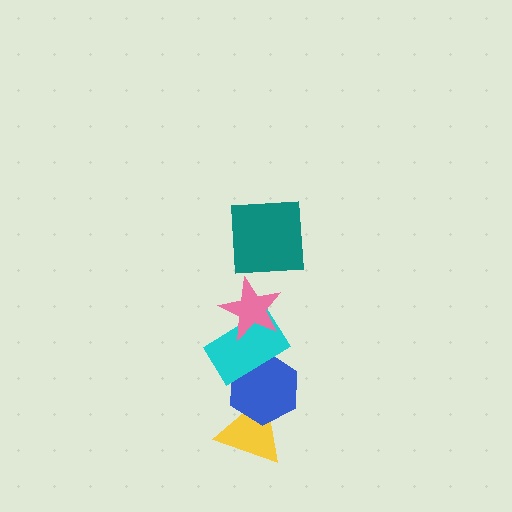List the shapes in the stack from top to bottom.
From top to bottom: the teal square, the pink star, the cyan rectangle, the blue hexagon, the yellow triangle.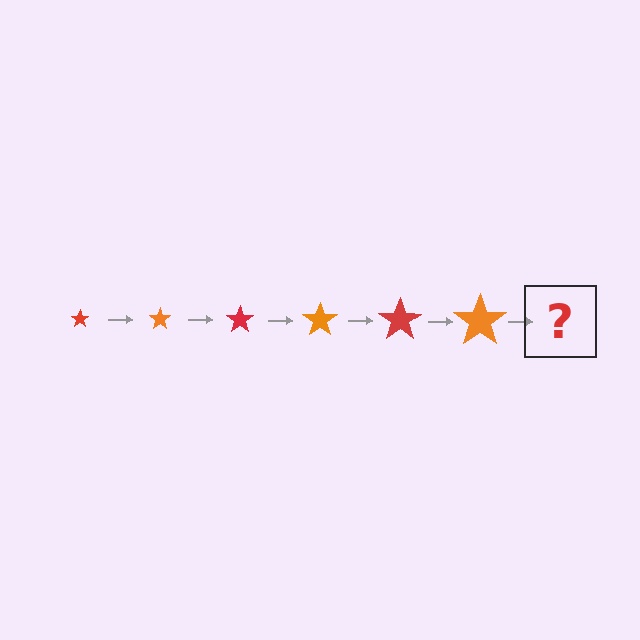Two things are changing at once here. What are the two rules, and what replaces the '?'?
The two rules are that the star grows larger each step and the color cycles through red and orange. The '?' should be a red star, larger than the previous one.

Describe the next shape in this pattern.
It should be a red star, larger than the previous one.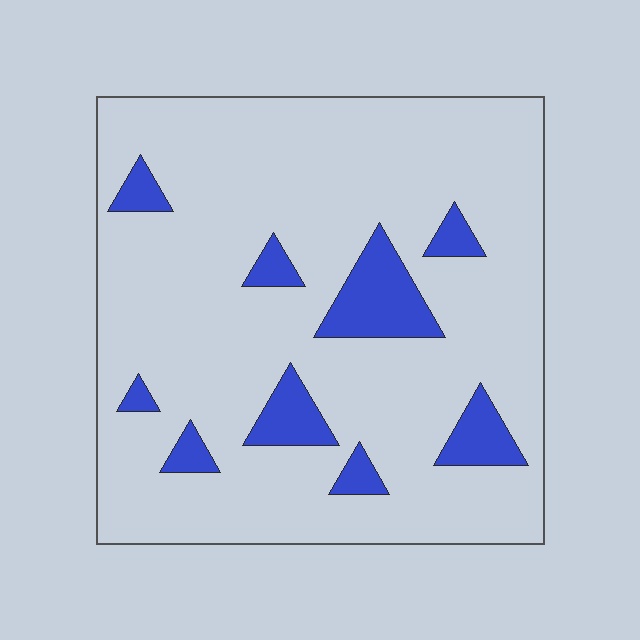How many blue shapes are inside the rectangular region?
9.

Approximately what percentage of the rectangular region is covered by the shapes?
Approximately 15%.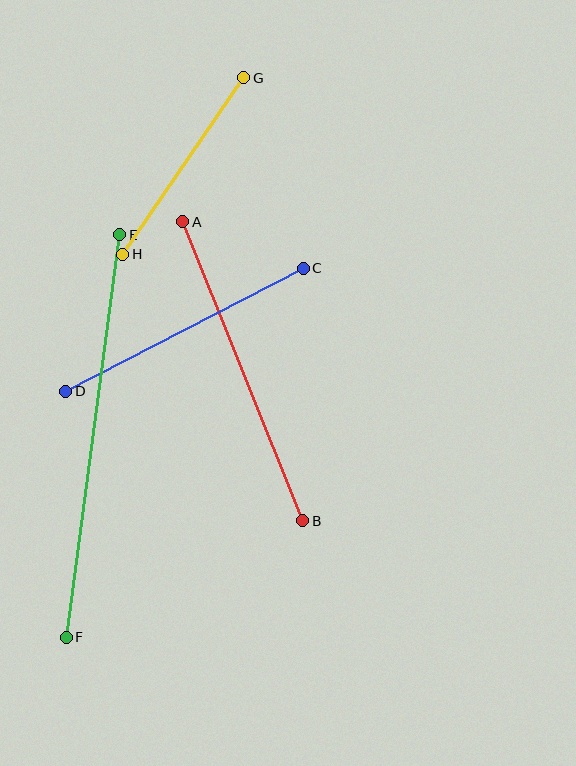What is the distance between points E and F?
The distance is approximately 406 pixels.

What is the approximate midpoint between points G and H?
The midpoint is at approximately (183, 166) pixels.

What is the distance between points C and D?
The distance is approximately 267 pixels.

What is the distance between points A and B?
The distance is approximately 322 pixels.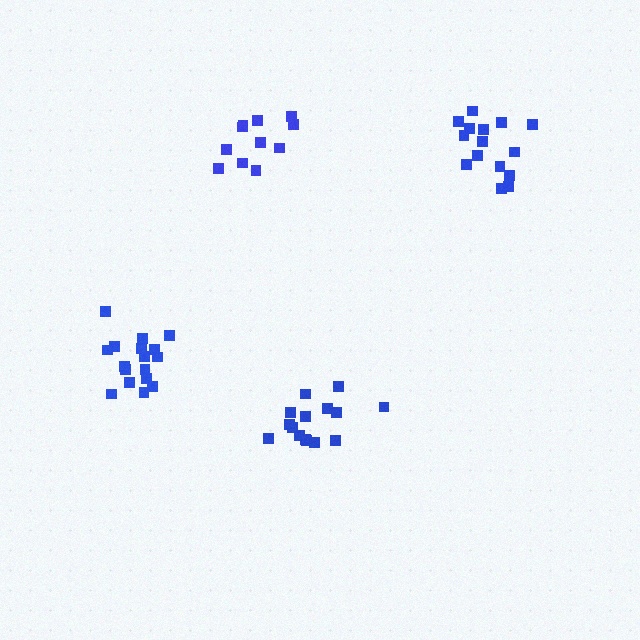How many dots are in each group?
Group 1: 11 dots, Group 2: 15 dots, Group 3: 15 dots, Group 4: 17 dots (58 total).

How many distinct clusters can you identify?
There are 4 distinct clusters.